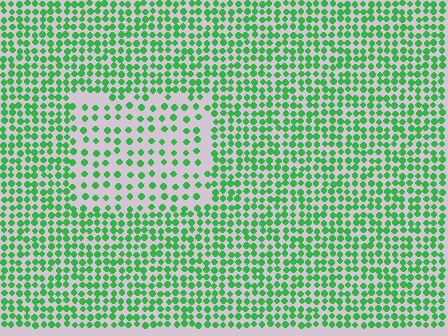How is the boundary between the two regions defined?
The boundary is defined by a change in element density (approximately 2.1x ratio). All elements are the same color, size, and shape.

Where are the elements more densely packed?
The elements are more densely packed outside the rectangle boundary.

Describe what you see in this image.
The image contains small green elements arranged at two different densities. A rectangle-shaped region is visible where the elements are less densely packed than the surrounding area.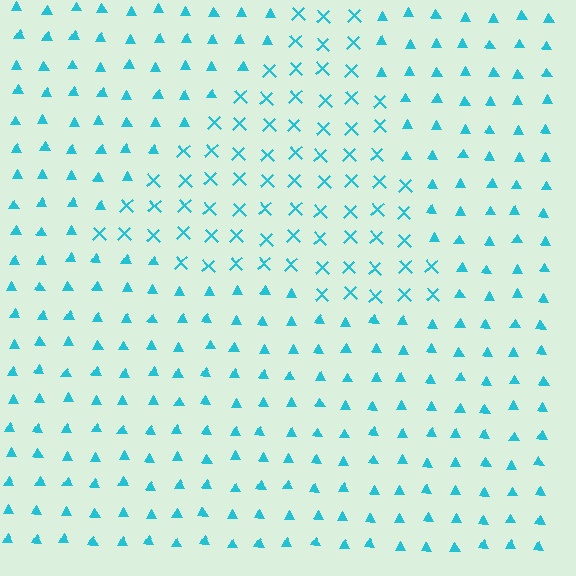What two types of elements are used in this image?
The image uses X marks inside the triangle region and triangles outside it.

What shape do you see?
I see a triangle.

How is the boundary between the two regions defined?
The boundary is defined by a change in element shape: X marks inside vs. triangles outside. All elements share the same color and spacing.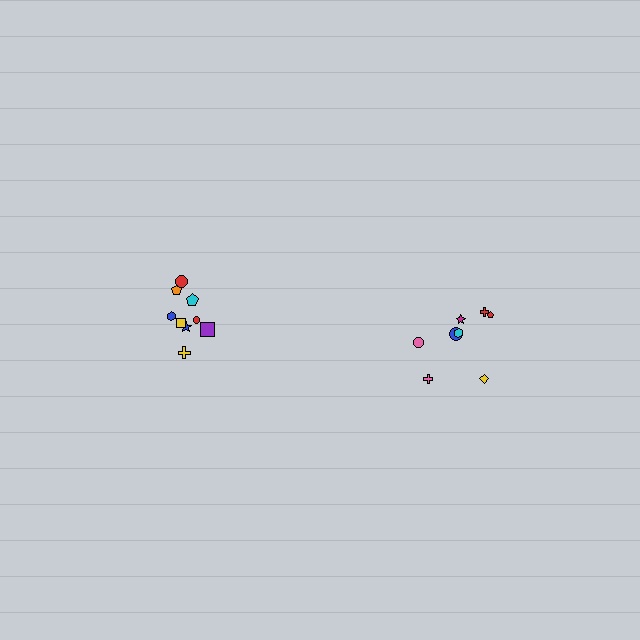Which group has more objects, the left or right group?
The left group.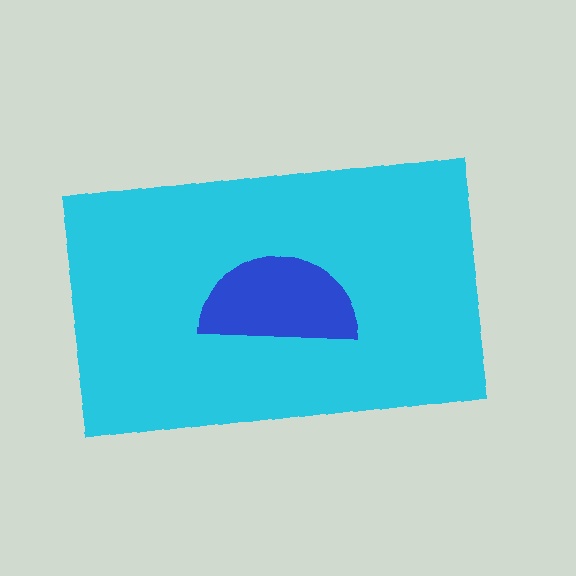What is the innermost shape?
The blue semicircle.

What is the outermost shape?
The cyan rectangle.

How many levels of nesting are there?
2.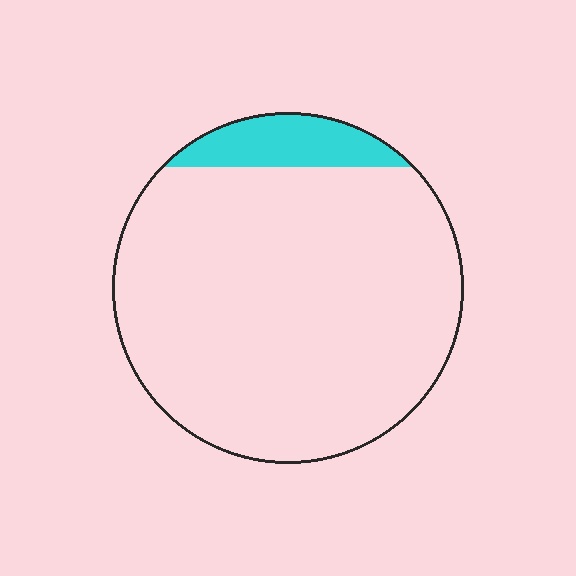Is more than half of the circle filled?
No.